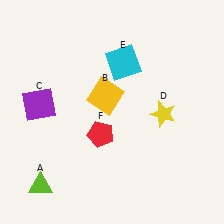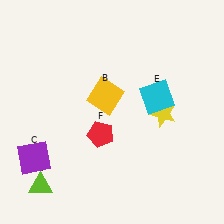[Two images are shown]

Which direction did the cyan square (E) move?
The cyan square (E) moved down.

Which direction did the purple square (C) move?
The purple square (C) moved down.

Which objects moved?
The objects that moved are: the purple square (C), the cyan square (E).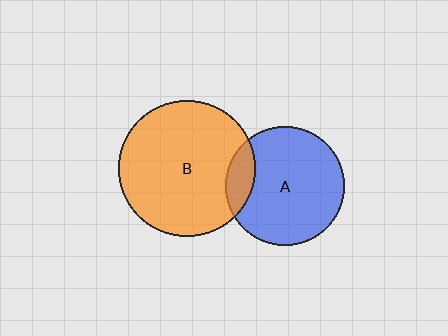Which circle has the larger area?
Circle B (orange).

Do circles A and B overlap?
Yes.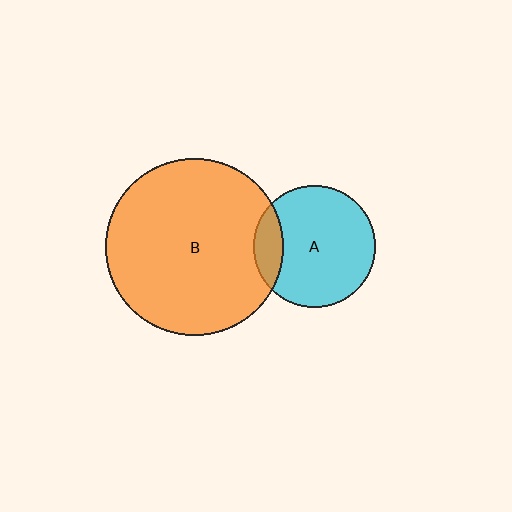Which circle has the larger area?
Circle B (orange).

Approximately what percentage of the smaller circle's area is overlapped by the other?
Approximately 15%.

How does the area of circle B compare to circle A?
Approximately 2.1 times.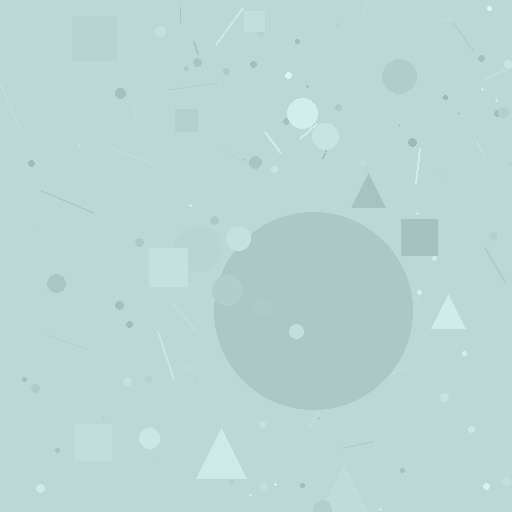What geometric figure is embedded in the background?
A circle is embedded in the background.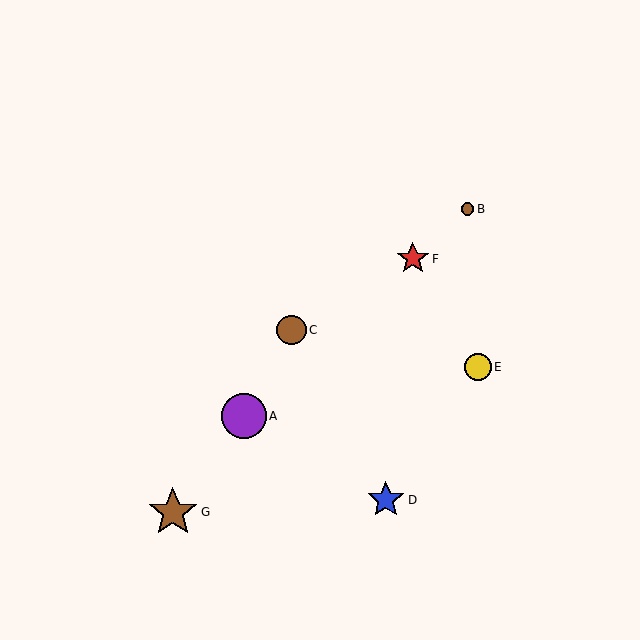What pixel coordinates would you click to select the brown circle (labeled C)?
Click at (291, 330) to select the brown circle C.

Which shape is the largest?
The brown star (labeled G) is the largest.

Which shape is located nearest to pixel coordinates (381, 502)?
The blue star (labeled D) at (386, 500) is nearest to that location.